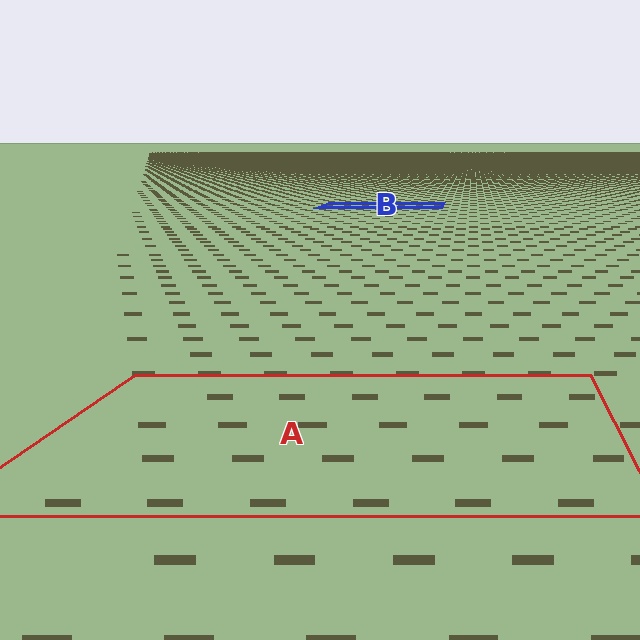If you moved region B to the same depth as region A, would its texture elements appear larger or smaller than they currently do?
They would appear larger. At a closer depth, the same texture elements are projected at a bigger on-screen size.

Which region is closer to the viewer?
Region A is closer. The texture elements there are larger and more spread out.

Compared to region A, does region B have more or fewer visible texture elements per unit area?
Region B has more texture elements per unit area — they are packed more densely because it is farther away.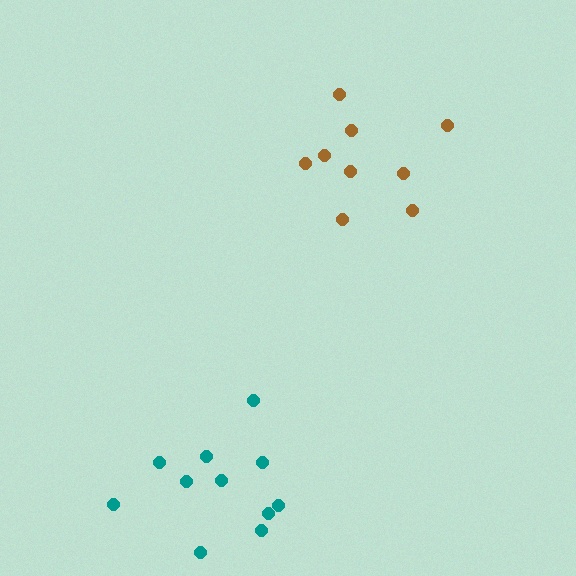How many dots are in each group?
Group 1: 11 dots, Group 2: 9 dots (20 total).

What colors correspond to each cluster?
The clusters are colored: teal, brown.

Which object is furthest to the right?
The brown cluster is rightmost.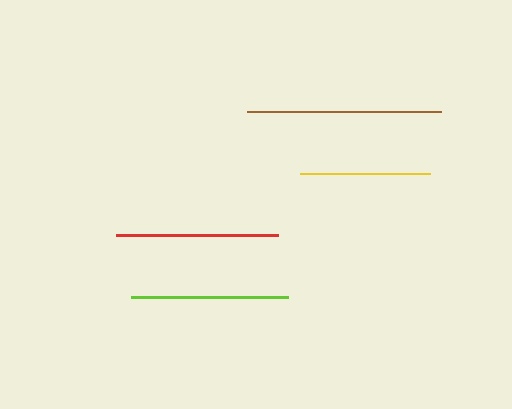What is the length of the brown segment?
The brown segment is approximately 194 pixels long.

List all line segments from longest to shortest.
From longest to shortest: brown, red, lime, yellow.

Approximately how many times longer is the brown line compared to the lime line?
The brown line is approximately 1.2 times the length of the lime line.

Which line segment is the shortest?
The yellow line is the shortest at approximately 129 pixels.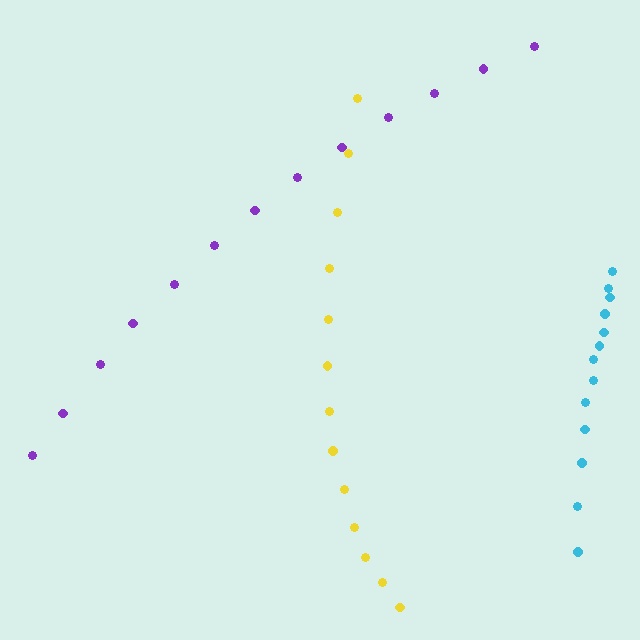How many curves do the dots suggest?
There are 3 distinct paths.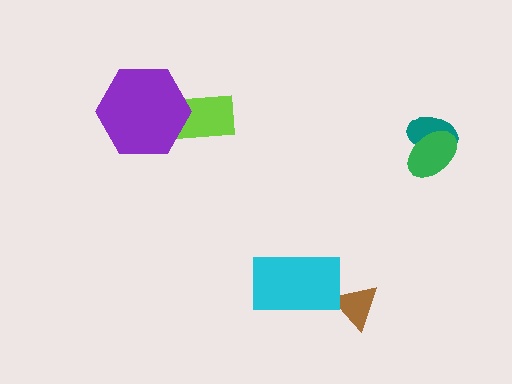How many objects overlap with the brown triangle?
1 object overlaps with the brown triangle.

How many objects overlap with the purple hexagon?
1 object overlaps with the purple hexagon.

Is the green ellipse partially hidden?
No, no other shape covers it.